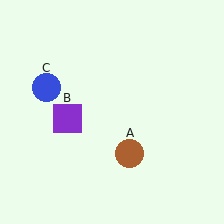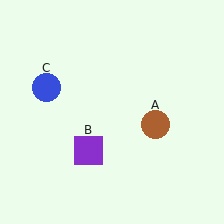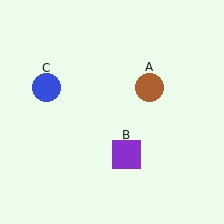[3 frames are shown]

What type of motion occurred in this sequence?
The brown circle (object A), purple square (object B) rotated counterclockwise around the center of the scene.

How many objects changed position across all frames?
2 objects changed position: brown circle (object A), purple square (object B).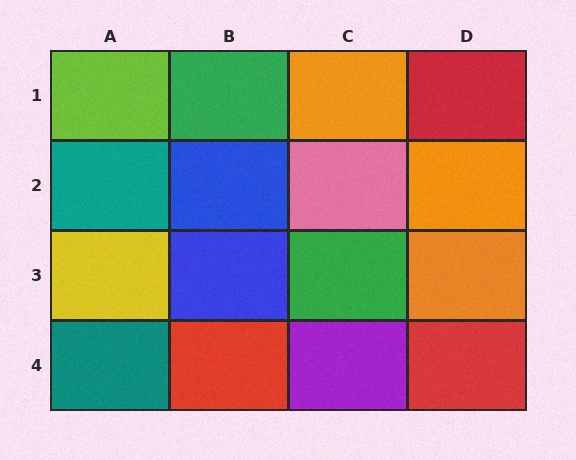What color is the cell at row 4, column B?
Red.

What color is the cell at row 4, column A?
Teal.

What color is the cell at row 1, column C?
Orange.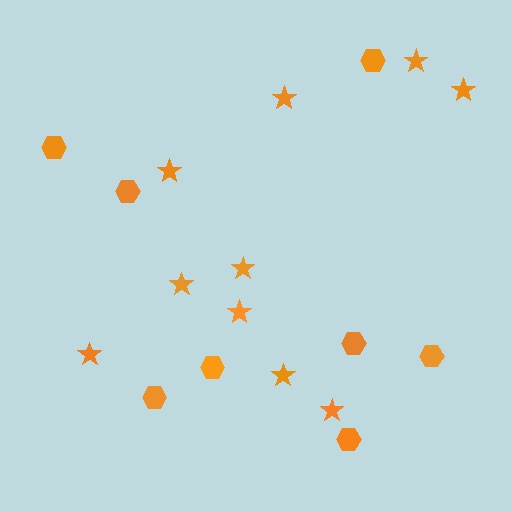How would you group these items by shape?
There are 2 groups: one group of stars (10) and one group of hexagons (8).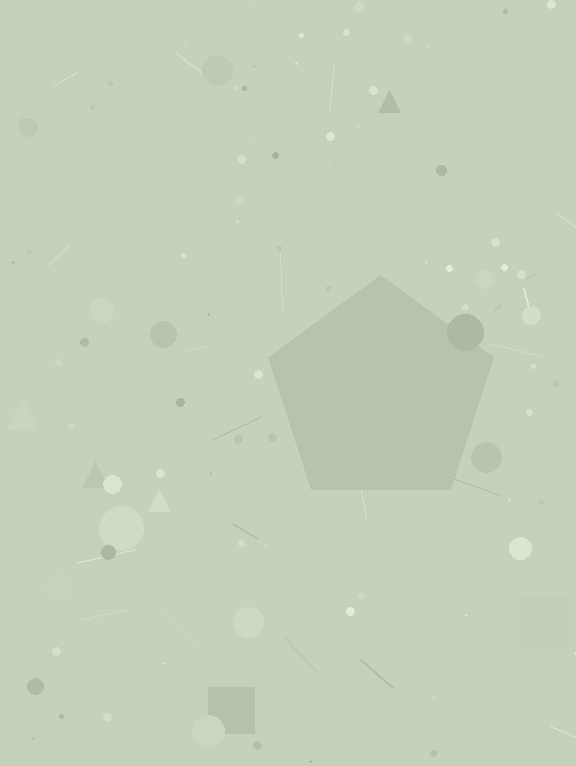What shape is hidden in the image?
A pentagon is hidden in the image.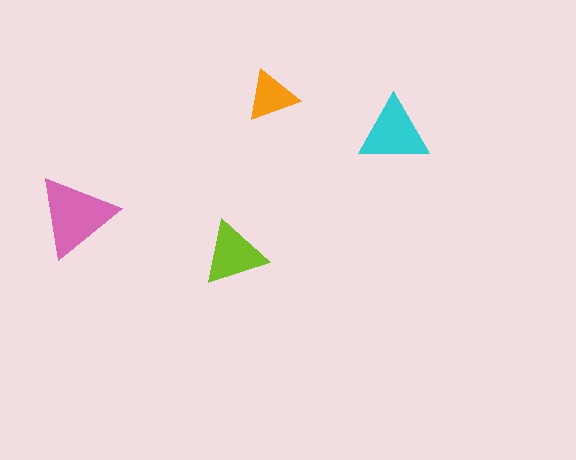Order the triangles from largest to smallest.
the pink one, the cyan one, the lime one, the orange one.